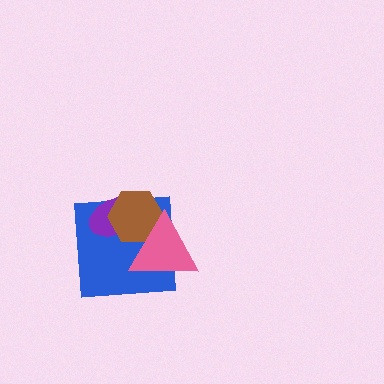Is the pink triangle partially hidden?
No, no other shape covers it.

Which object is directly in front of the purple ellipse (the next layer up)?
The brown hexagon is directly in front of the purple ellipse.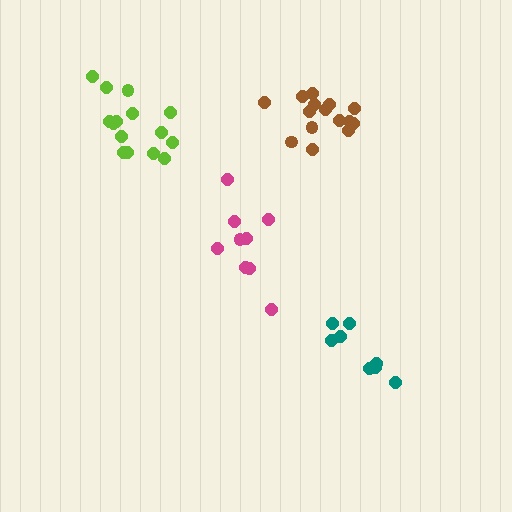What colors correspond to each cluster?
The clusters are colored: brown, magenta, lime, teal.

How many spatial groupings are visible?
There are 4 spatial groupings.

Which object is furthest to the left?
The lime cluster is leftmost.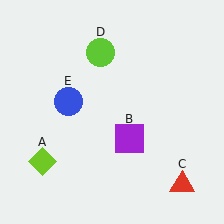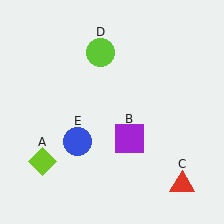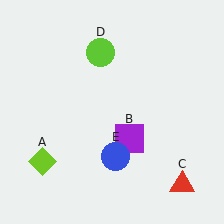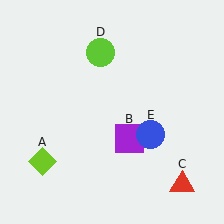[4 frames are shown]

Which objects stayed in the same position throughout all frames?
Lime diamond (object A) and purple square (object B) and red triangle (object C) and lime circle (object D) remained stationary.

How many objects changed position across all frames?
1 object changed position: blue circle (object E).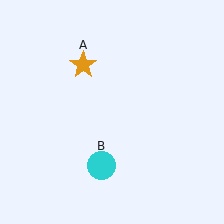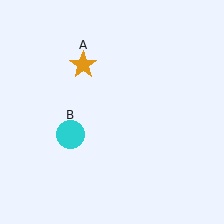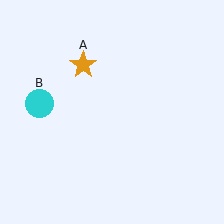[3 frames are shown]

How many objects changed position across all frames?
1 object changed position: cyan circle (object B).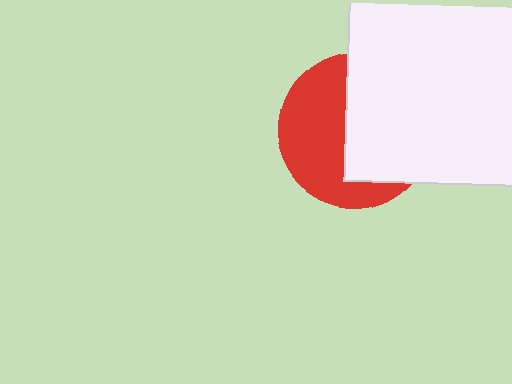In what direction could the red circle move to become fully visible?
The red circle could move left. That would shift it out from behind the white square entirely.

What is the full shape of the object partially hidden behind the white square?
The partially hidden object is a red circle.